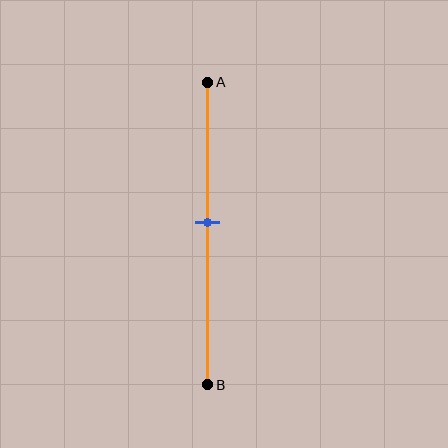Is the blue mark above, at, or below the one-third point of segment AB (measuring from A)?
The blue mark is below the one-third point of segment AB.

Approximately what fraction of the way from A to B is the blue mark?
The blue mark is approximately 45% of the way from A to B.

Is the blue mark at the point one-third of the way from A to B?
No, the mark is at about 45% from A, not at the 33% one-third point.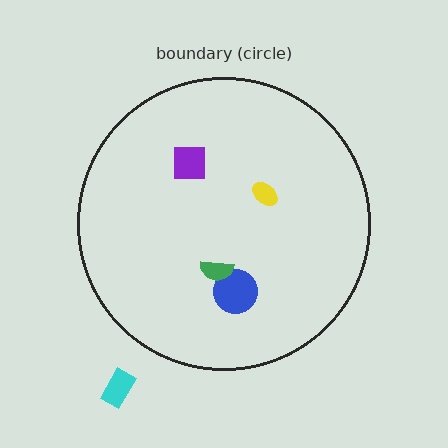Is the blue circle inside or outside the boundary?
Inside.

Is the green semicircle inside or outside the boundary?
Inside.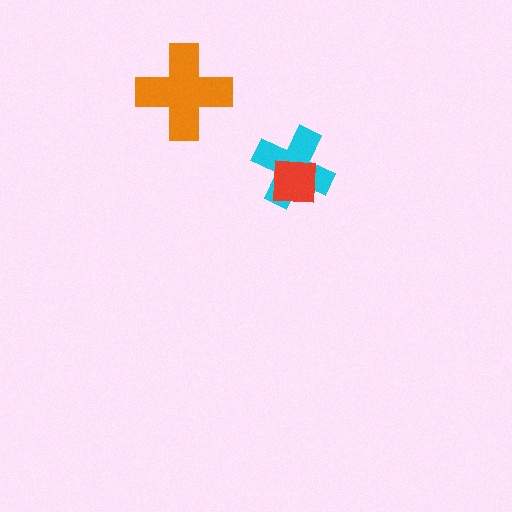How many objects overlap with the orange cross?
0 objects overlap with the orange cross.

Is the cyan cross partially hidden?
Yes, it is partially covered by another shape.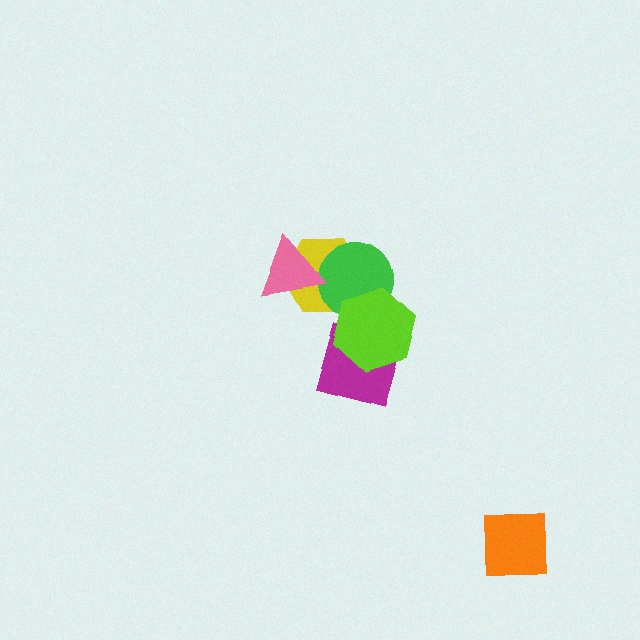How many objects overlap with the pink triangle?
2 objects overlap with the pink triangle.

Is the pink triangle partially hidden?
No, no other shape covers it.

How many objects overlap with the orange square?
0 objects overlap with the orange square.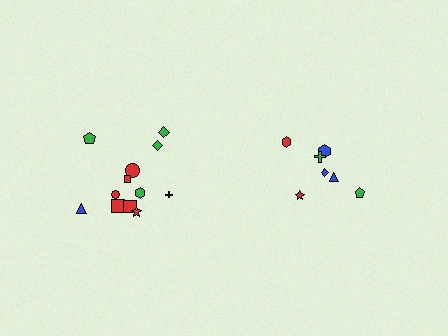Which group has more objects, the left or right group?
The left group.